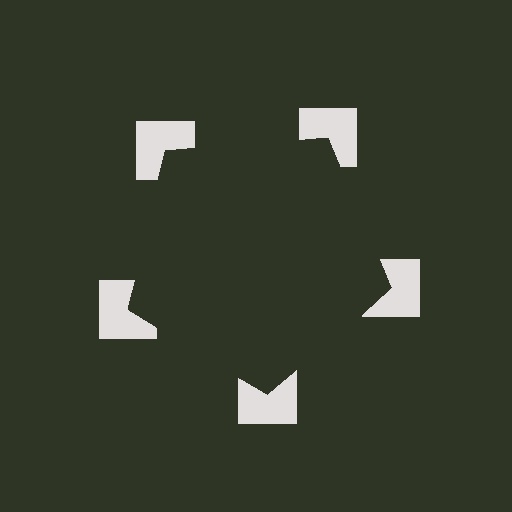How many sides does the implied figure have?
5 sides.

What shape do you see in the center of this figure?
An illusory pentagon — its edges are inferred from the aligned wedge cuts in the notched squares, not physically drawn.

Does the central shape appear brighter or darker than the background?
It typically appears slightly darker than the background, even though no actual brightness change is drawn.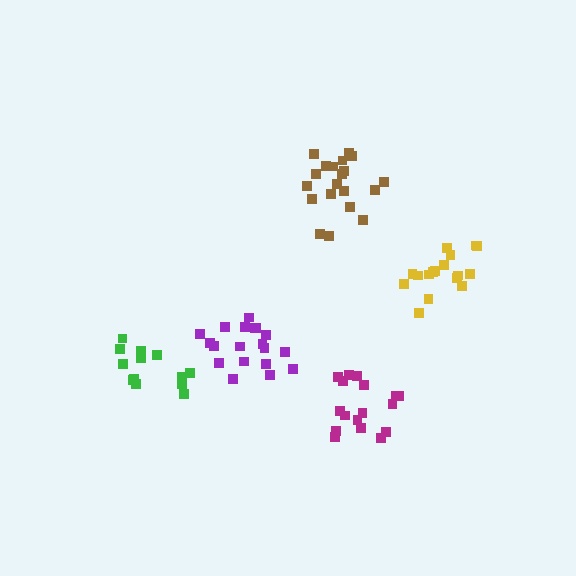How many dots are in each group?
Group 1: 20 dots, Group 2: 14 dots, Group 3: 17 dots, Group 4: 17 dots, Group 5: 19 dots (87 total).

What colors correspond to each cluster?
The clusters are colored: brown, green, yellow, magenta, purple.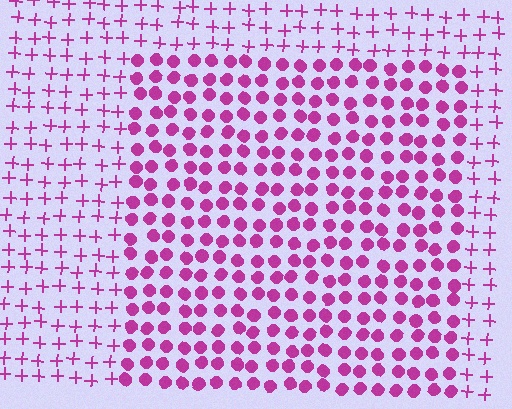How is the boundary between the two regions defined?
The boundary is defined by a change in element shape: circles inside vs. plus signs outside. All elements share the same color and spacing.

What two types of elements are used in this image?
The image uses circles inside the rectangle region and plus signs outside it.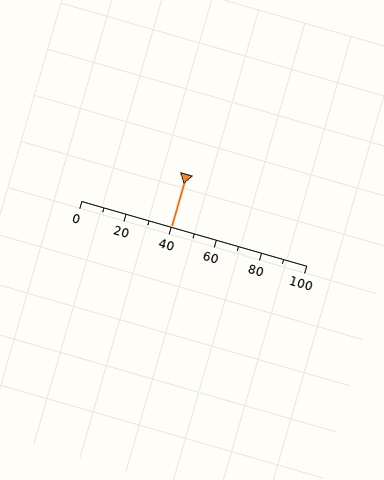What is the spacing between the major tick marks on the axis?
The major ticks are spaced 20 apart.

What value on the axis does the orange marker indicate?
The marker indicates approximately 40.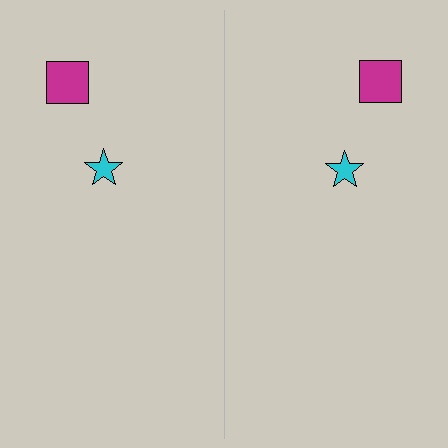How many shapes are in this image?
There are 4 shapes in this image.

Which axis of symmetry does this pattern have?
The pattern has a vertical axis of symmetry running through the center of the image.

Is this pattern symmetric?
Yes, this pattern has bilateral (reflection) symmetry.